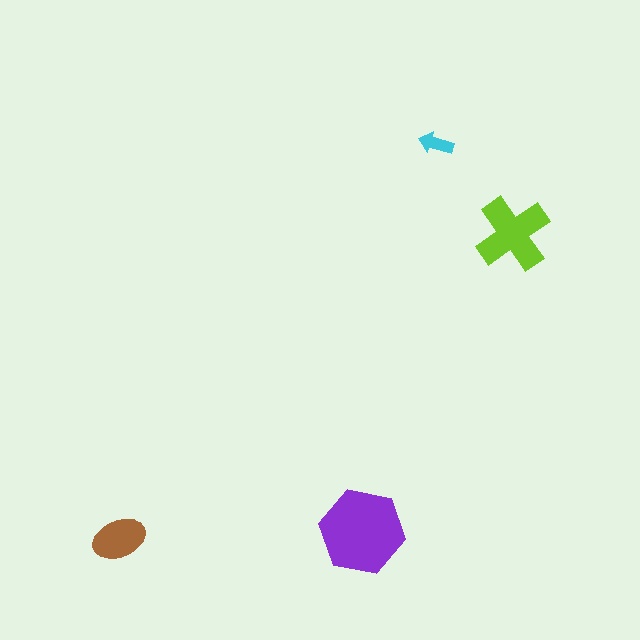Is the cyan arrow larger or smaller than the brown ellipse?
Smaller.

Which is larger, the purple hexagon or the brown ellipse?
The purple hexagon.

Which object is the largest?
The purple hexagon.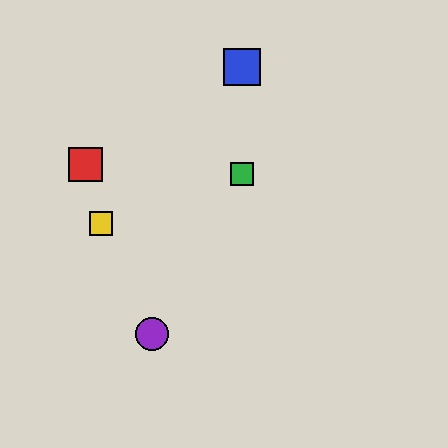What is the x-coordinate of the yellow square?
The yellow square is at x≈101.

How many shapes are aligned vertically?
2 shapes (the blue square, the green square) are aligned vertically.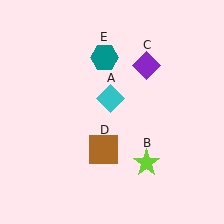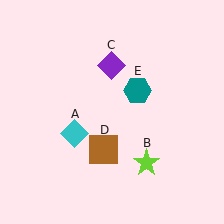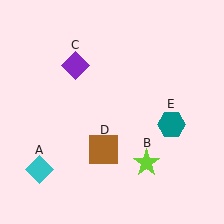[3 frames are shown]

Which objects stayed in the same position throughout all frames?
Lime star (object B) and brown square (object D) remained stationary.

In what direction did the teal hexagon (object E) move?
The teal hexagon (object E) moved down and to the right.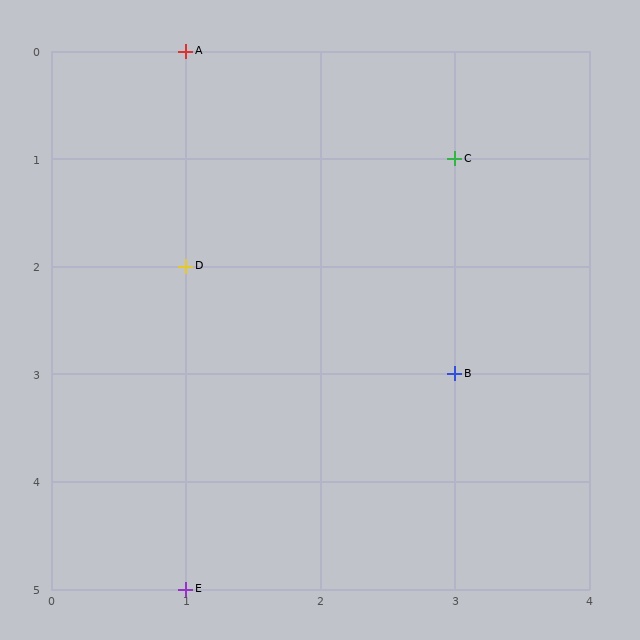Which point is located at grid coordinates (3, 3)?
Point B is at (3, 3).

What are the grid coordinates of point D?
Point D is at grid coordinates (1, 2).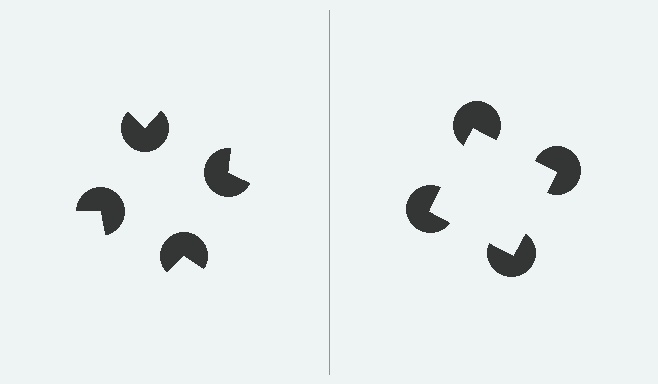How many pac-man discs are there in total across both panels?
8 — 4 on each side.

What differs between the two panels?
The pac-man discs are positioned identically on both sides; only the wedge orientations differ. On the right they align to a square; on the left they are misaligned.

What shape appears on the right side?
An illusory square.